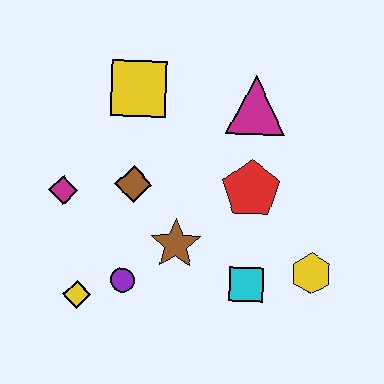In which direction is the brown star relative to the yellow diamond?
The brown star is to the right of the yellow diamond.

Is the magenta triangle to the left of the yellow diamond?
No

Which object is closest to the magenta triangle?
The red pentagon is closest to the magenta triangle.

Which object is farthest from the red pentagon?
The yellow diamond is farthest from the red pentagon.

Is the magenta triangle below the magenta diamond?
No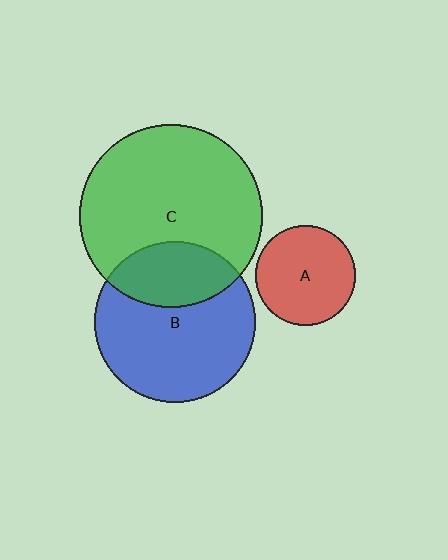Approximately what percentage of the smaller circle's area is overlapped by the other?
Approximately 30%.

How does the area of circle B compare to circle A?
Approximately 2.6 times.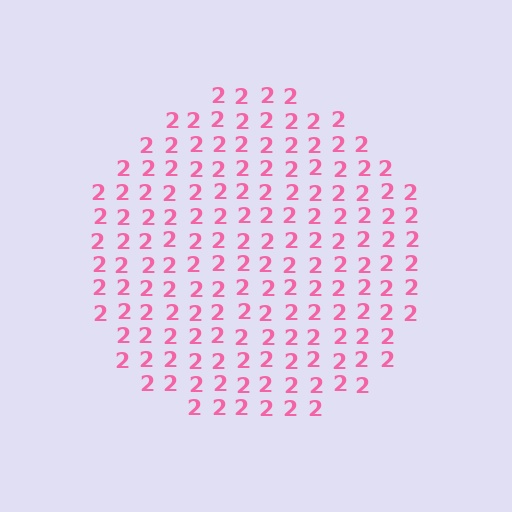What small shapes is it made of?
It is made of small digit 2's.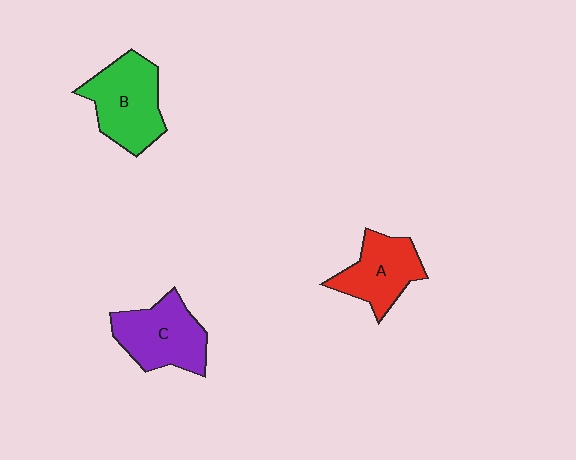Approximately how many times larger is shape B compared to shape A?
Approximately 1.2 times.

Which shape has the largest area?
Shape B (green).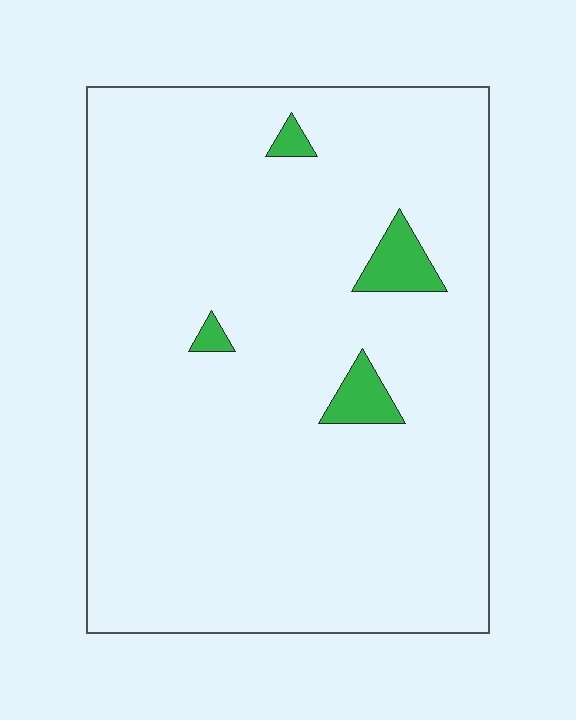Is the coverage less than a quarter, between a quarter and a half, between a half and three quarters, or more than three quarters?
Less than a quarter.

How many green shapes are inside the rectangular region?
4.